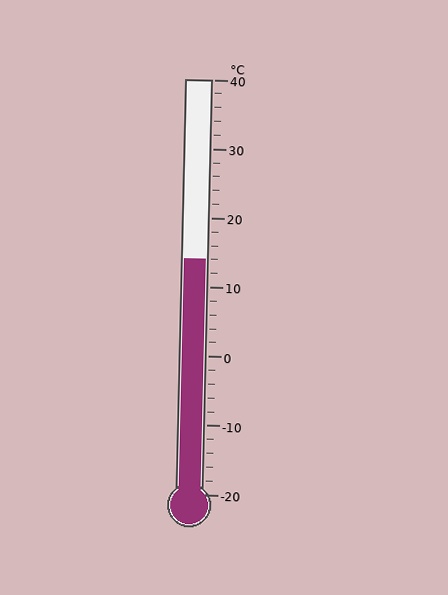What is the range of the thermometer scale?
The thermometer scale ranges from -20°C to 40°C.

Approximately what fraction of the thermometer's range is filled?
The thermometer is filled to approximately 55% of its range.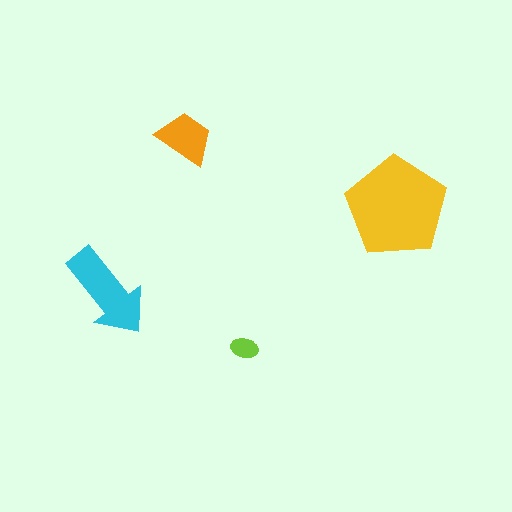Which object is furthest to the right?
The yellow pentagon is rightmost.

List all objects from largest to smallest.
The yellow pentagon, the cyan arrow, the orange trapezoid, the lime ellipse.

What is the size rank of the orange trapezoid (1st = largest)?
3rd.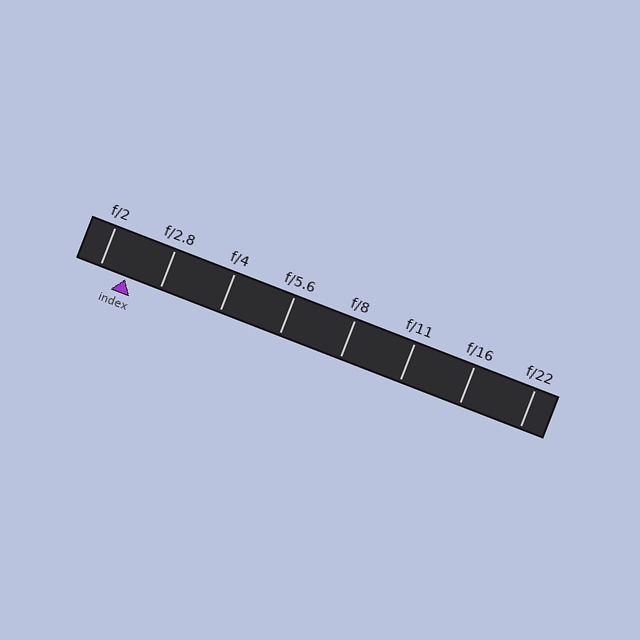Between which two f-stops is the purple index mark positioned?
The index mark is between f/2 and f/2.8.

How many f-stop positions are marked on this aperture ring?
There are 8 f-stop positions marked.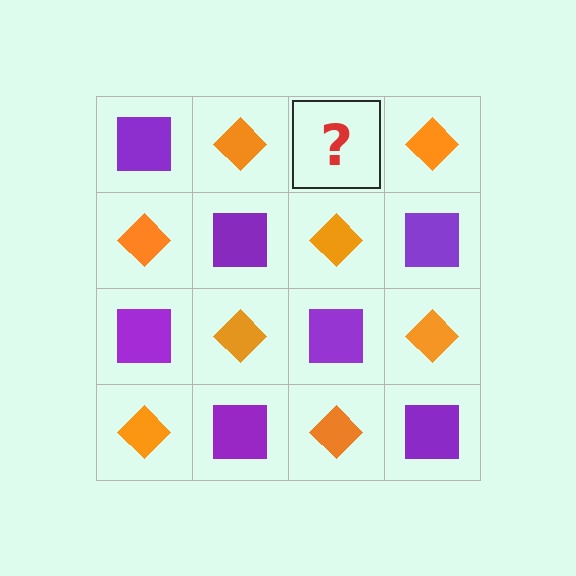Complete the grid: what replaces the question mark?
The question mark should be replaced with a purple square.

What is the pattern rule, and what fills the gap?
The rule is that it alternates purple square and orange diamond in a checkerboard pattern. The gap should be filled with a purple square.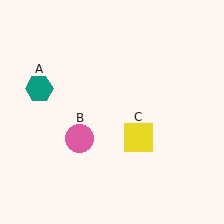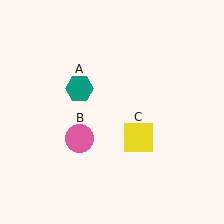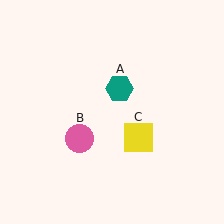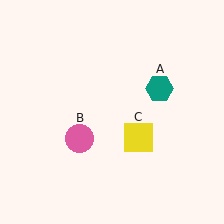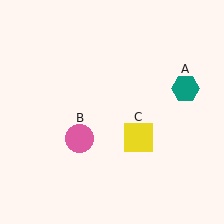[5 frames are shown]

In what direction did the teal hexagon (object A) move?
The teal hexagon (object A) moved right.